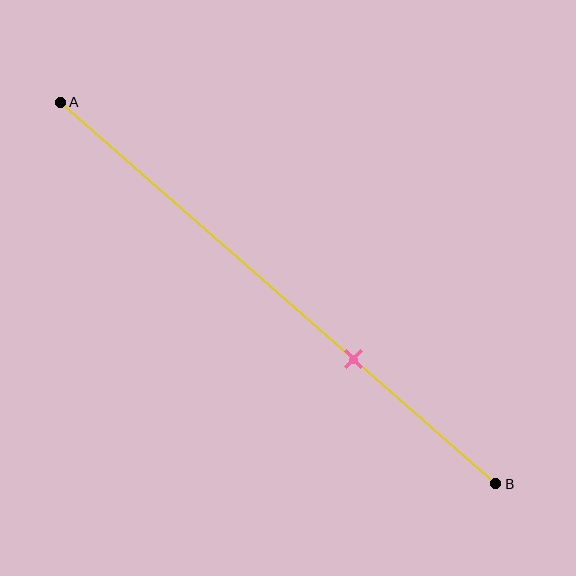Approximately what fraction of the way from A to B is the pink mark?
The pink mark is approximately 65% of the way from A to B.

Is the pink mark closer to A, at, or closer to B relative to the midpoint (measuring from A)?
The pink mark is closer to point B than the midpoint of segment AB.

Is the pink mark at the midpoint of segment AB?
No, the mark is at about 65% from A, not at the 50% midpoint.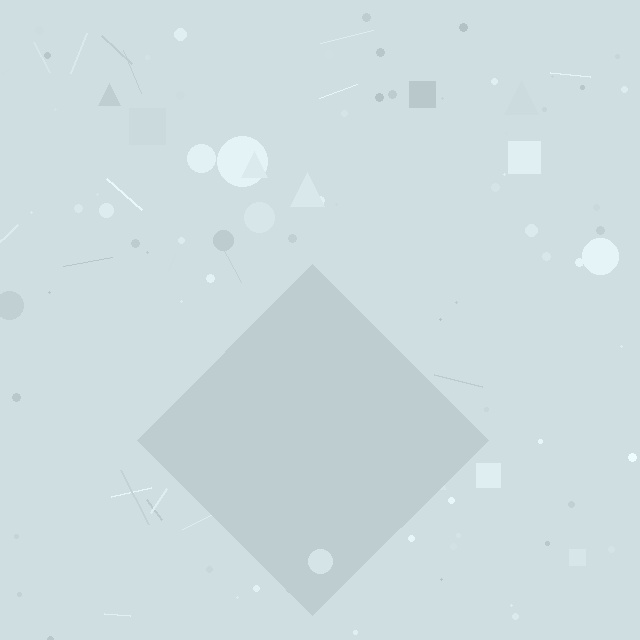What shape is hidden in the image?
A diamond is hidden in the image.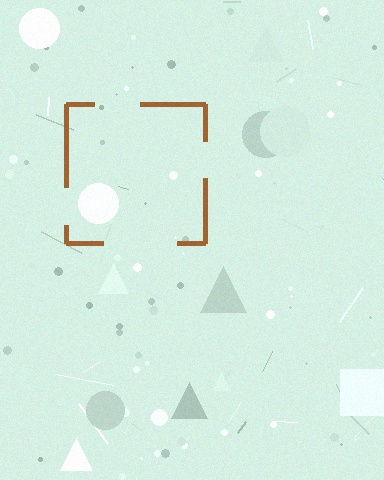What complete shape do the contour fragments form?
The contour fragments form a square.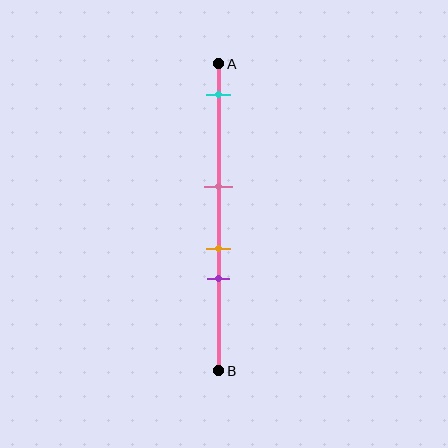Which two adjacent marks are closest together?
The orange and purple marks are the closest adjacent pair.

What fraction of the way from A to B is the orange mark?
The orange mark is approximately 60% (0.6) of the way from A to B.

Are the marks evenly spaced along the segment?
No, the marks are not evenly spaced.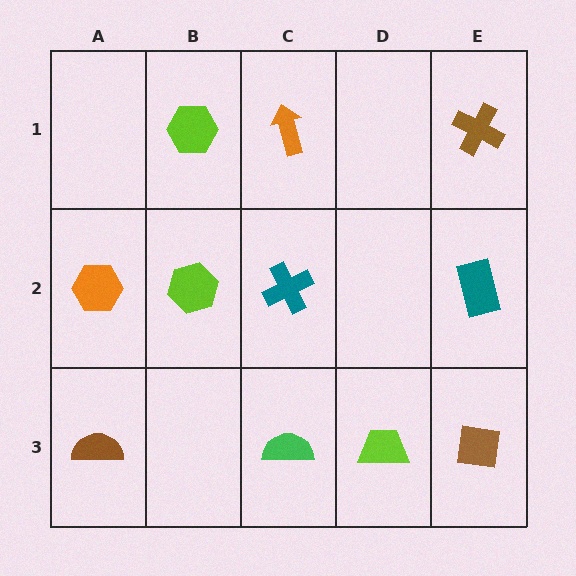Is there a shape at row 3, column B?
No, that cell is empty.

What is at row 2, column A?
An orange hexagon.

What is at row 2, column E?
A teal rectangle.